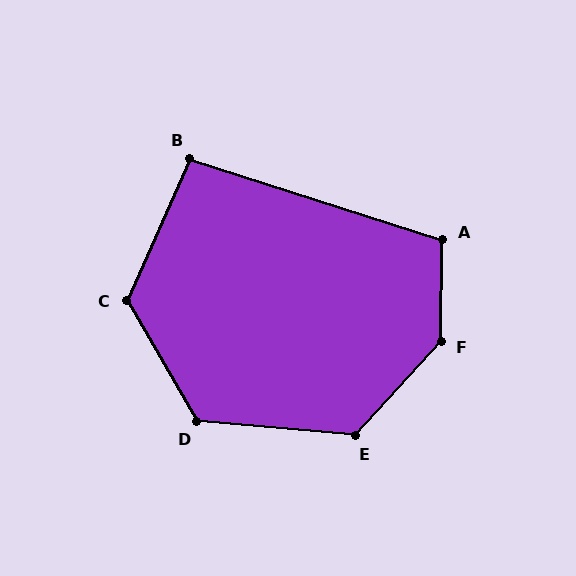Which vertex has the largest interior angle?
F, at approximately 139 degrees.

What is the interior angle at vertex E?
Approximately 127 degrees (obtuse).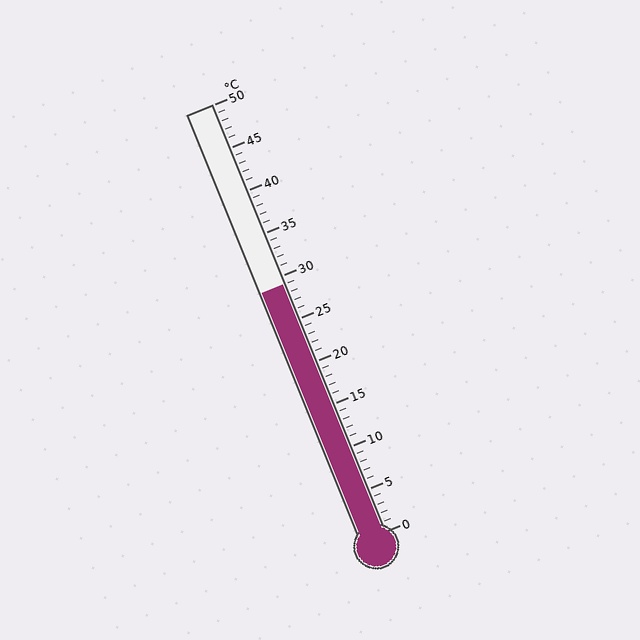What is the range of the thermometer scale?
The thermometer scale ranges from 0°C to 50°C.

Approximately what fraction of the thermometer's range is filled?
The thermometer is filled to approximately 60% of its range.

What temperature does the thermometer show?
The thermometer shows approximately 29°C.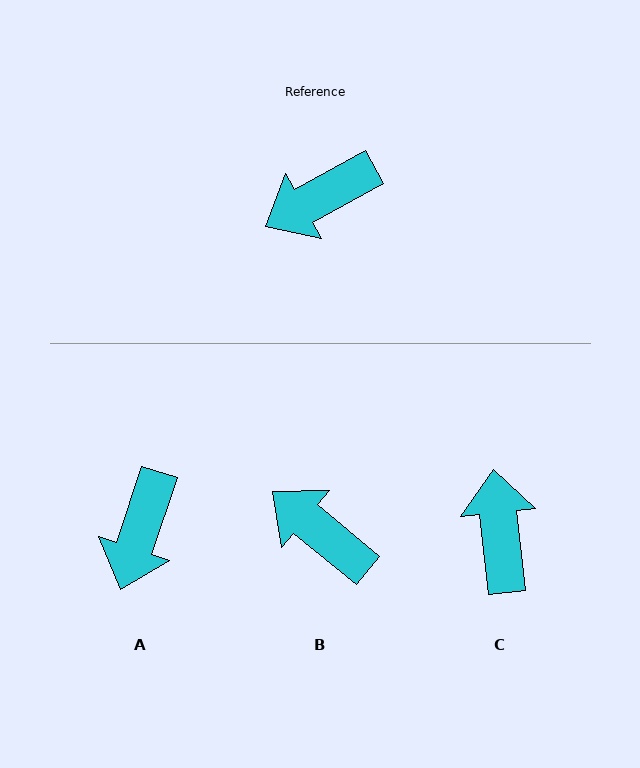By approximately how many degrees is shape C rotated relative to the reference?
Approximately 113 degrees clockwise.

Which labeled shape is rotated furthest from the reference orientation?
C, about 113 degrees away.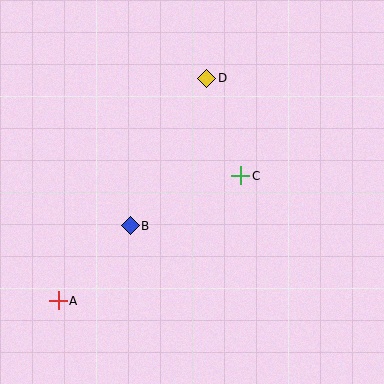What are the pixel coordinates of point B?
Point B is at (130, 226).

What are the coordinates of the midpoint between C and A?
The midpoint between C and A is at (149, 238).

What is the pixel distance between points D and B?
The distance between D and B is 166 pixels.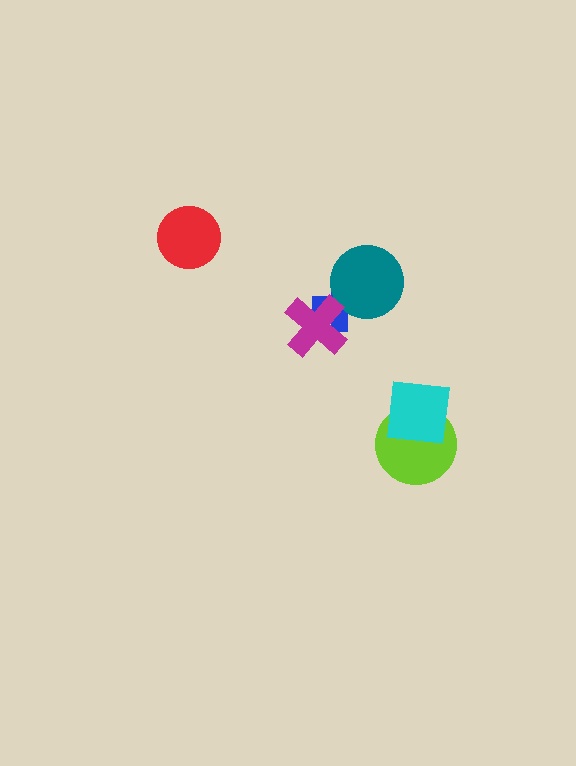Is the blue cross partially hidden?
Yes, it is partially covered by another shape.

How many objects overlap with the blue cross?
2 objects overlap with the blue cross.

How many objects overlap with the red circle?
0 objects overlap with the red circle.